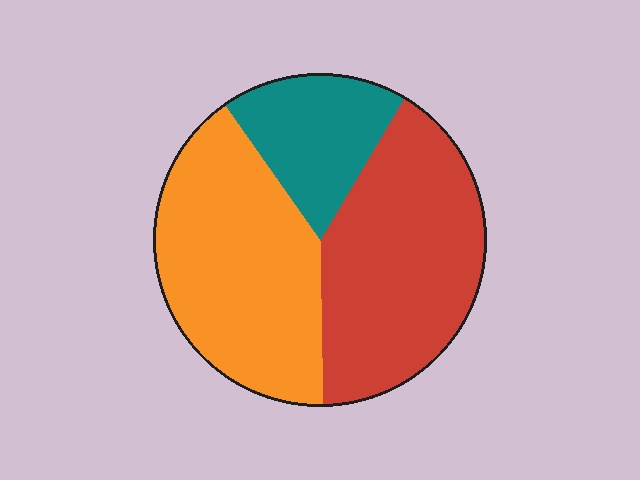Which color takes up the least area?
Teal, at roughly 20%.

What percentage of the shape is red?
Red covers about 40% of the shape.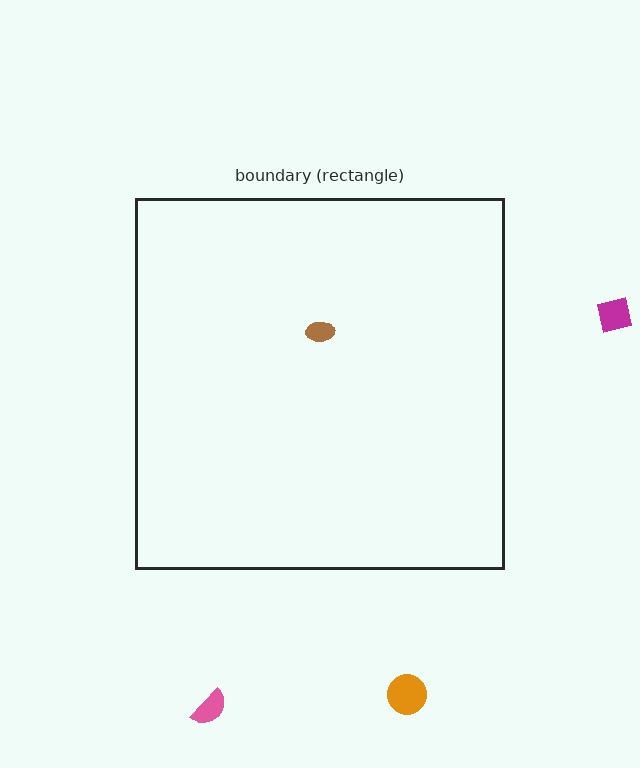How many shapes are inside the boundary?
1 inside, 3 outside.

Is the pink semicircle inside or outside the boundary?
Outside.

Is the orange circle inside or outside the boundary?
Outside.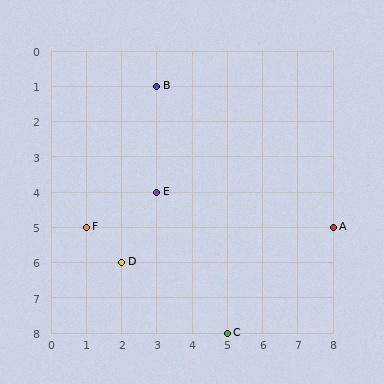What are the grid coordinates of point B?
Point B is at grid coordinates (3, 1).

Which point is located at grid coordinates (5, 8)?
Point C is at (5, 8).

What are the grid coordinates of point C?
Point C is at grid coordinates (5, 8).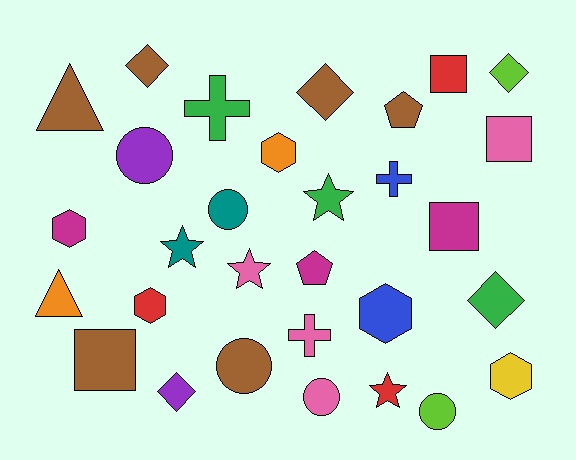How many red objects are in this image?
There are 3 red objects.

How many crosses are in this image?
There are 3 crosses.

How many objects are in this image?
There are 30 objects.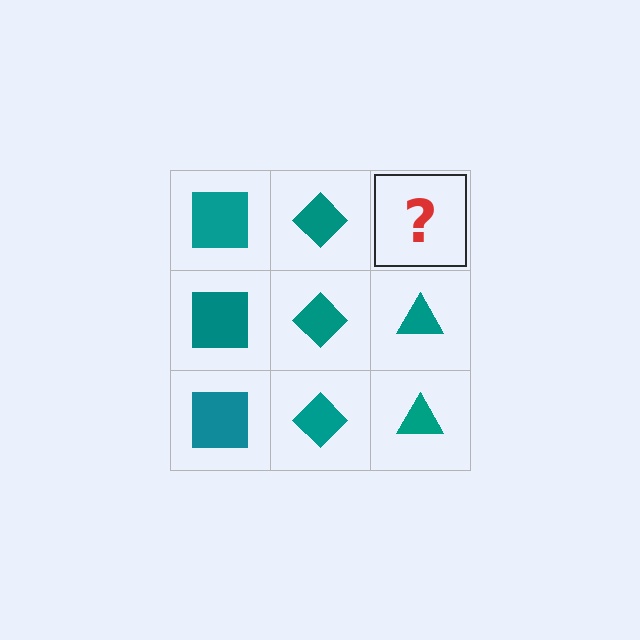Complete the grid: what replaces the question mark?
The question mark should be replaced with a teal triangle.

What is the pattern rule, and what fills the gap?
The rule is that each column has a consistent shape. The gap should be filled with a teal triangle.